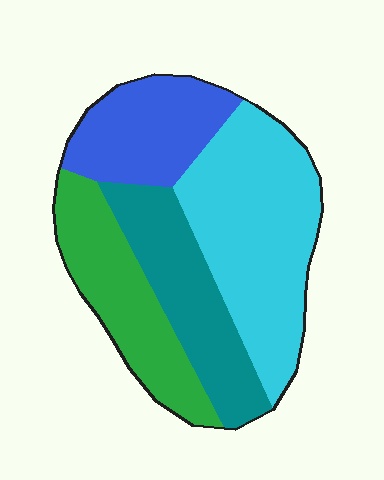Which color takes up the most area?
Cyan, at roughly 35%.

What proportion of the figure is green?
Green covers around 20% of the figure.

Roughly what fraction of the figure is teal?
Teal takes up about one fifth (1/5) of the figure.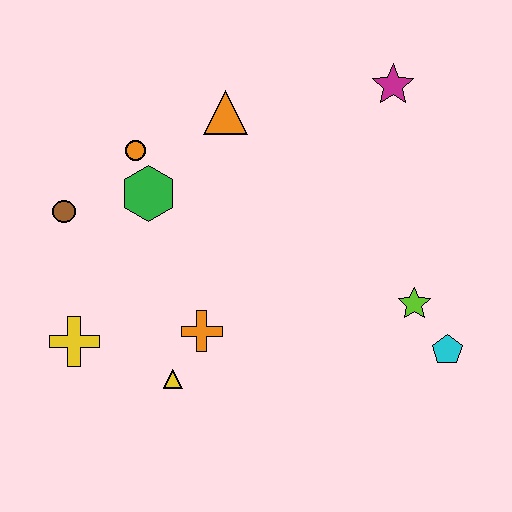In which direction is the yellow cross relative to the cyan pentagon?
The yellow cross is to the left of the cyan pentagon.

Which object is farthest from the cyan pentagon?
The brown circle is farthest from the cyan pentagon.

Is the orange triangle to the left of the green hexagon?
No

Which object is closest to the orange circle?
The green hexagon is closest to the orange circle.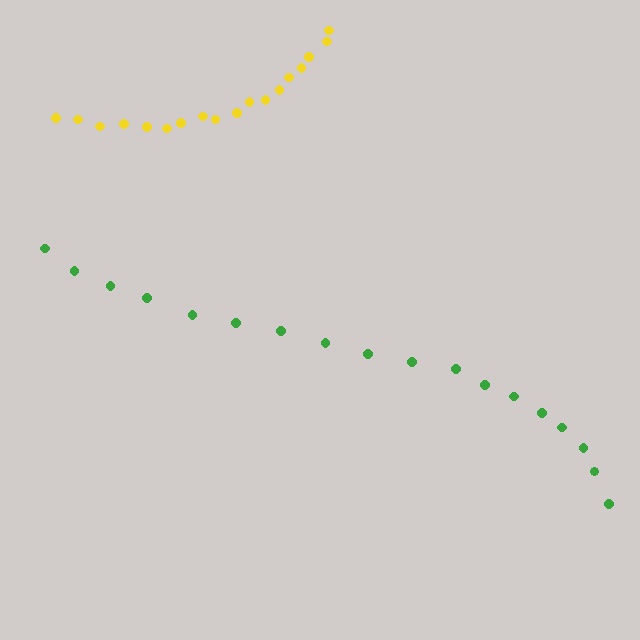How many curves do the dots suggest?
There are 2 distinct paths.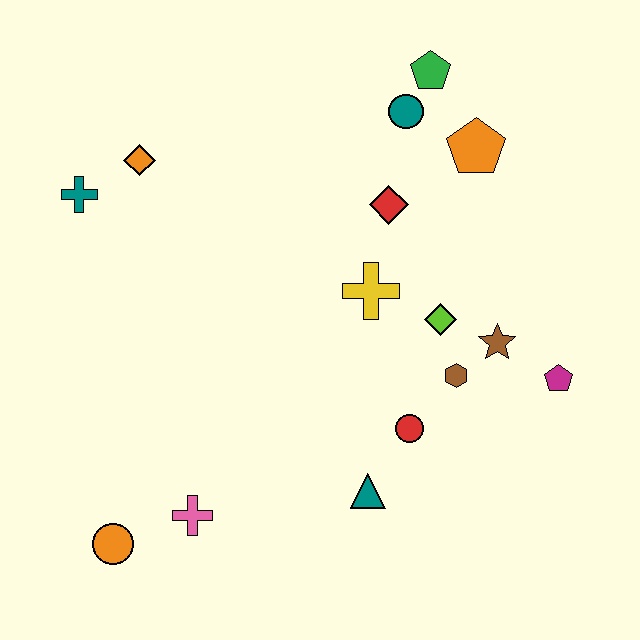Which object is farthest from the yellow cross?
The orange circle is farthest from the yellow cross.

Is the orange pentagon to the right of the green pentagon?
Yes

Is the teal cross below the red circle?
No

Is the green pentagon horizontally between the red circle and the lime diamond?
Yes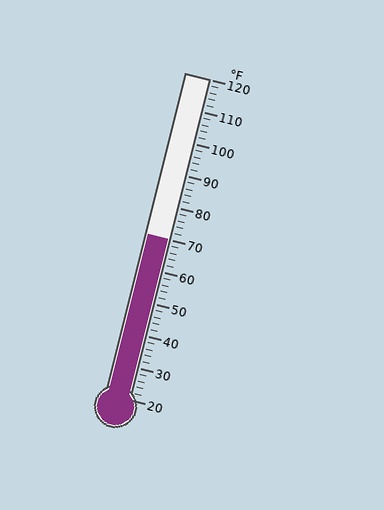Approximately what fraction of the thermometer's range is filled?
The thermometer is filled to approximately 50% of its range.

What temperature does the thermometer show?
The thermometer shows approximately 70°F.